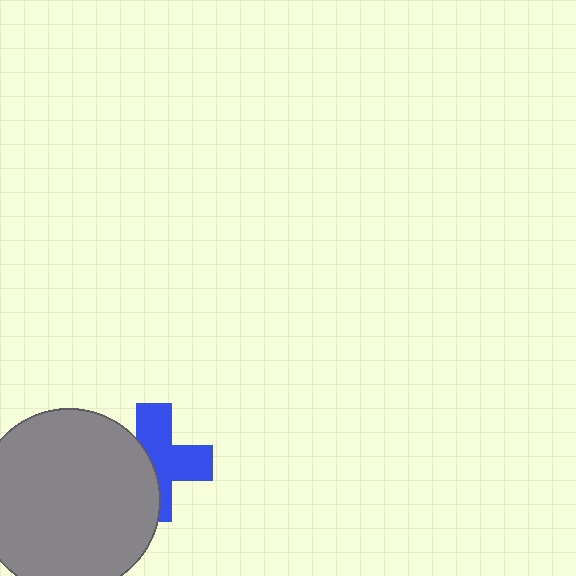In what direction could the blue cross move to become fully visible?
The blue cross could move right. That would shift it out from behind the gray circle entirely.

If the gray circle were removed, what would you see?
You would see the complete blue cross.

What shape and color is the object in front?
The object in front is a gray circle.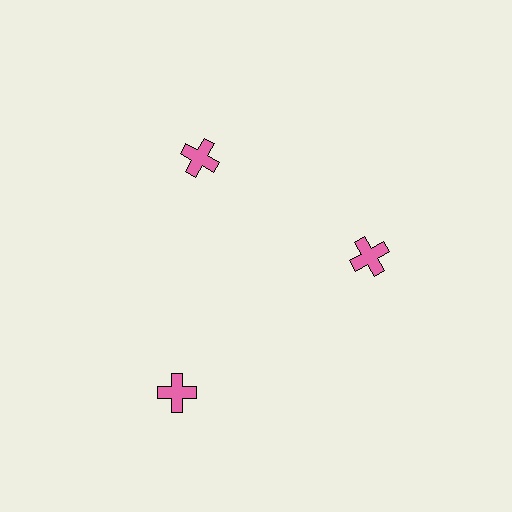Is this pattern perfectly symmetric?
No. The 3 pink crosses are arranged in a ring, but one element near the 7 o'clock position is pushed outward from the center, breaking the 3-fold rotational symmetry.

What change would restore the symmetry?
The symmetry would be restored by moving it inward, back onto the ring so that all 3 crosses sit at equal angles and equal distance from the center.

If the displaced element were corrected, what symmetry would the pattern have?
It would have 3-fold rotational symmetry — the pattern would map onto itself every 120 degrees.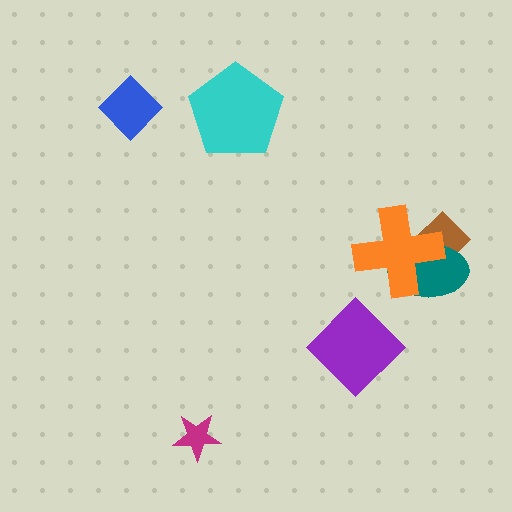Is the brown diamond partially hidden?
Yes, it is partially covered by another shape.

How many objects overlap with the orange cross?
2 objects overlap with the orange cross.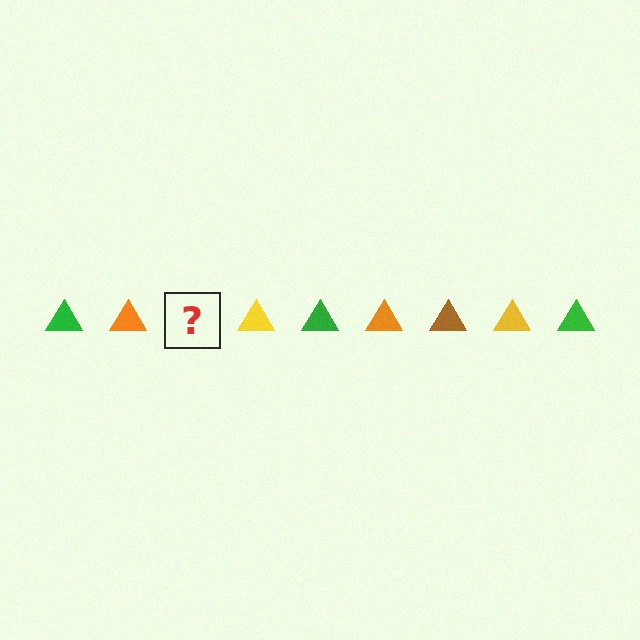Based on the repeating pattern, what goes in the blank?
The blank should be a brown triangle.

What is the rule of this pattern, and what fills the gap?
The rule is that the pattern cycles through green, orange, brown, yellow triangles. The gap should be filled with a brown triangle.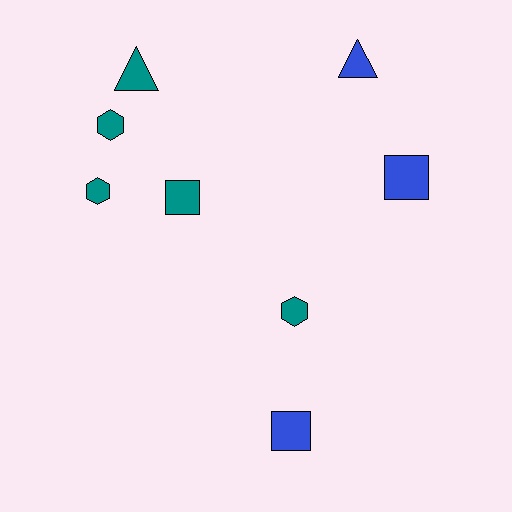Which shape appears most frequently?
Square, with 3 objects.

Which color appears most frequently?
Teal, with 5 objects.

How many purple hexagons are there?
There are no purple hexagons.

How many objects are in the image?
There are 8 objects.